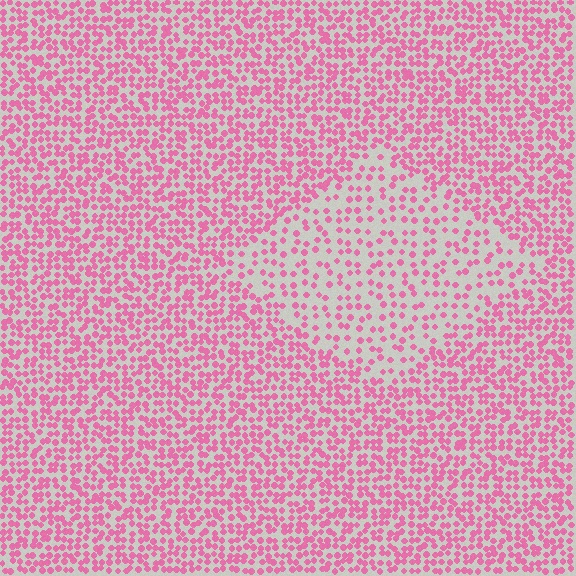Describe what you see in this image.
The image contains small pink elements arranged at two different densities. A diamond-shaped region is visible where the elements are less densely packed than the surrounding area.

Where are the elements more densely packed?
The elements are more densely packed outside the diamond boundary.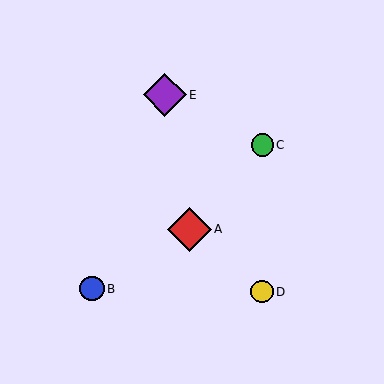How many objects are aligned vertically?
2 objects (C, D) are aligned vertically.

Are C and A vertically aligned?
No, C is at x≈262 and A is at x≈190.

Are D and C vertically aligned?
Yes, both are at x≈262.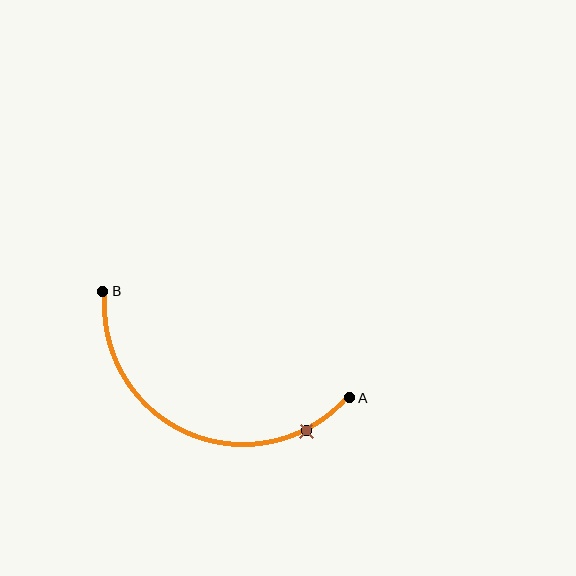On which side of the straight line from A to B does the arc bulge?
The arc bulges below the straight line connecting A and B.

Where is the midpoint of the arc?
The arc midpoint is the point on the curve farthest from the straight line joining A and B. It sits below that line.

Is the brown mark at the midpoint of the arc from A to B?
No. The brown mark lies on the arc but is closer to endpoint A. The arc midpoint would be at the point on the curve equidistant along the arc from both A and B.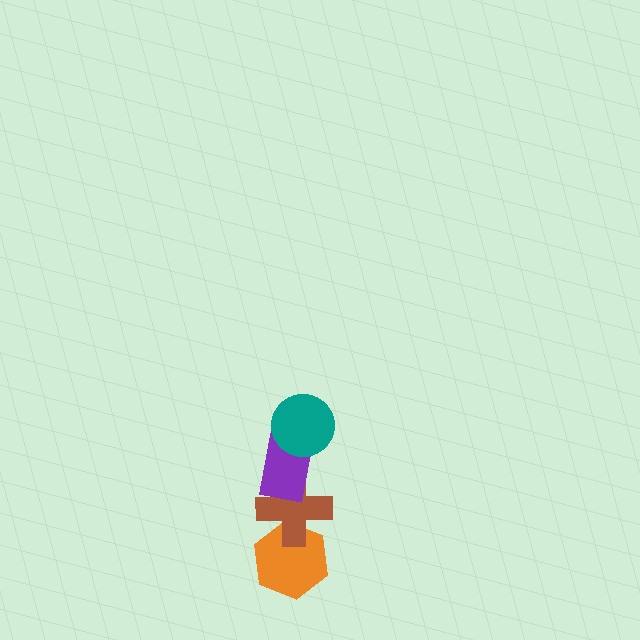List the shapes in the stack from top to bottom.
From top to bottom: the teal circle, the purple rectangle, the brown cross, the orange hexagon.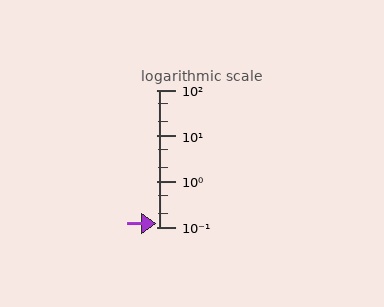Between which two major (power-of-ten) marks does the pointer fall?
The pointer is between 0.1 and 1.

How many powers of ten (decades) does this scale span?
The scale spans 3 decades, from 0.1 to 100.